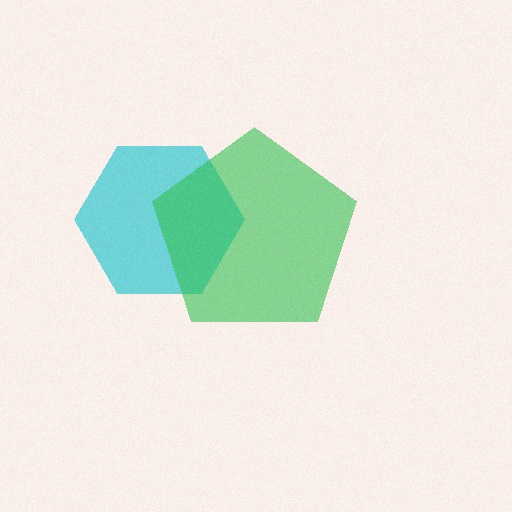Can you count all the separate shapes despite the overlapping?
Yes, there are 2 separate shapes.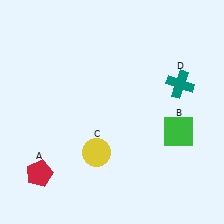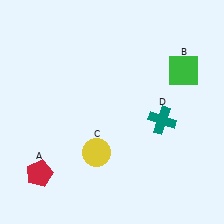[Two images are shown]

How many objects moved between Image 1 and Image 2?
2 objects moved between the two images.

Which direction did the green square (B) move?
The green square (B) moved up.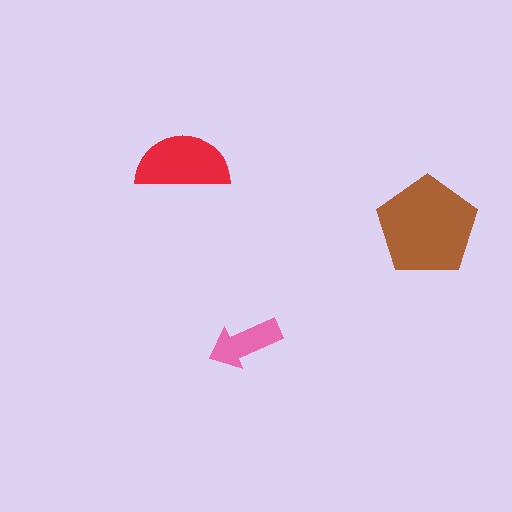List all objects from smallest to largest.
The pink arrow, the red semicircle, the brown pentagon.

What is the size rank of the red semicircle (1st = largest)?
2nd.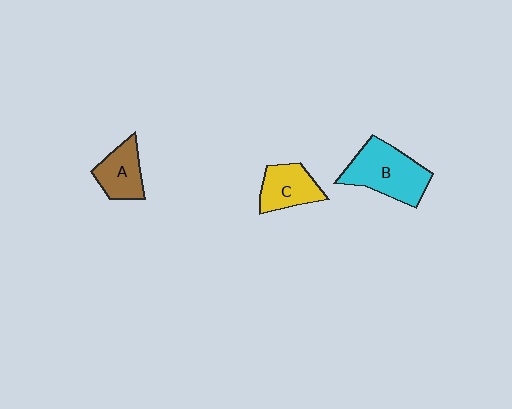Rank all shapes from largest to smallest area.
From largest to smallest: B (cyan), C (yellow), A (brown).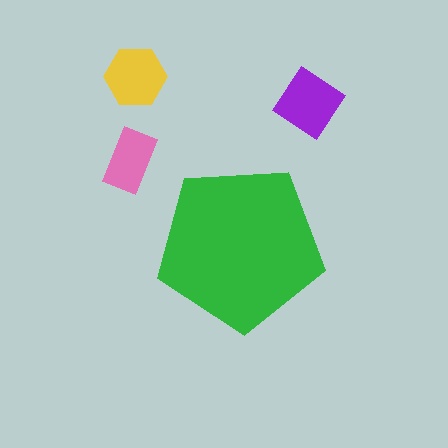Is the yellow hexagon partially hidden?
No, the yellow hexagon is fully visible.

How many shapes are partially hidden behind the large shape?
0 shapes are partially hidden.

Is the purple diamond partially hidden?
No, the purple diamond is fully visible.